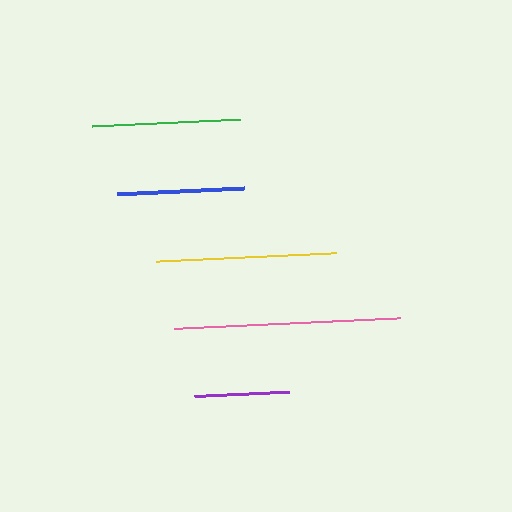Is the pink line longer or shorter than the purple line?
The pink line is longer than the purple line.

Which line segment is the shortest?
The purple line is the shortest at approximately 95 pixels.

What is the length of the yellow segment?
The yellow segment is approximately 180 pixels long.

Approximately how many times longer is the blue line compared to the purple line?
The blue line is approximately 1.3 times the length of the purple line.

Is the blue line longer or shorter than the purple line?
The blue line is longer than the purple line.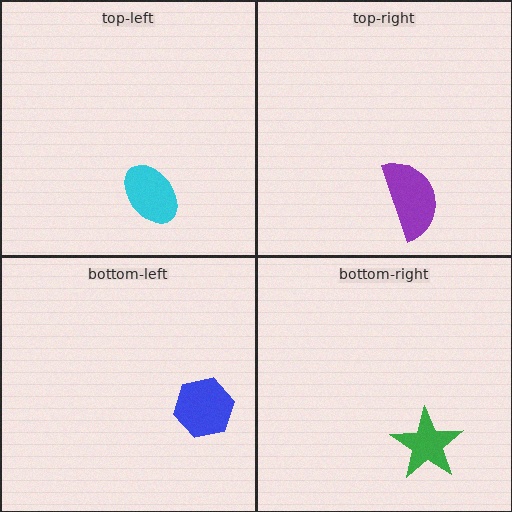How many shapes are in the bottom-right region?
1.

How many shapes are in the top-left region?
1.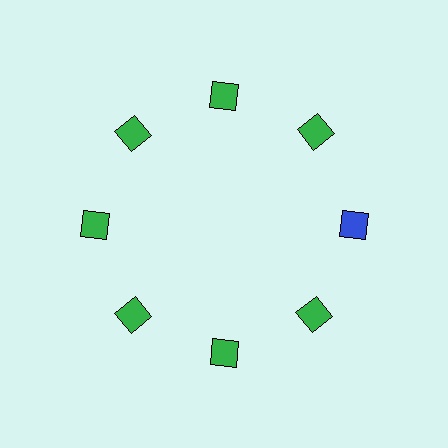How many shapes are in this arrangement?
There are 8 shapes arranged in a ring pattern.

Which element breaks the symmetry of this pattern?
The blue diamond at roughly the 3 o'clock position breaks the symmetry. All other shapes are green diamonds.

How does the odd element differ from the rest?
It has a different color: blue instead of green.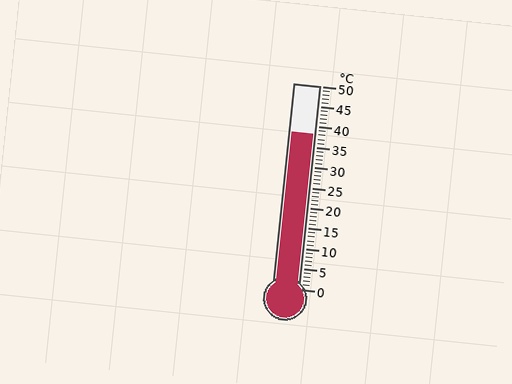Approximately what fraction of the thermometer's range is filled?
The thermometer is filled to approximately 75% of its range.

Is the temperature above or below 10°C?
The temperature is above 10°C.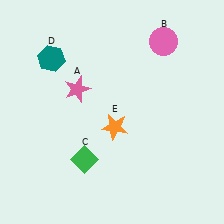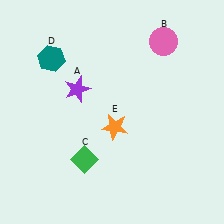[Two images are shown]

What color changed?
The star (A) changed from pink in Image 1 to purple in Image 2.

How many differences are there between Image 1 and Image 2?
There is 1 difference between the two images.